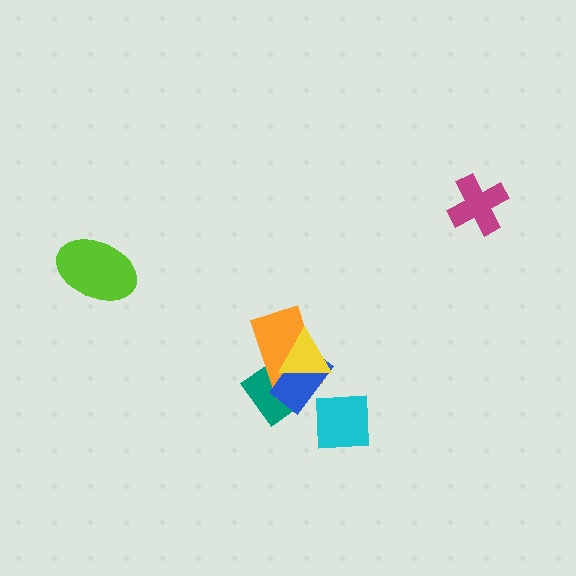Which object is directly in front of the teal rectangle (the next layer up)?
The orange rectangle is directly in front of the teal rectangle.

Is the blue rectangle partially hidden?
Yes, it is partially covered by another shape.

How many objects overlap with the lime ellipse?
0 objects overlap with the lime ellipse.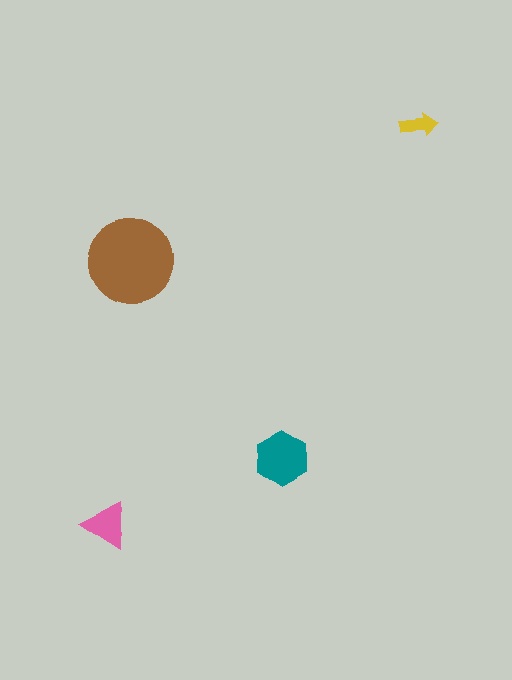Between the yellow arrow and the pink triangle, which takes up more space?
The pink triangle.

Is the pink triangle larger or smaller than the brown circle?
Smaller.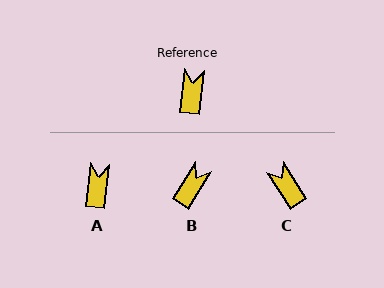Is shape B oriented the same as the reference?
No, it is off by about 25 degrees.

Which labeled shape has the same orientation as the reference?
A.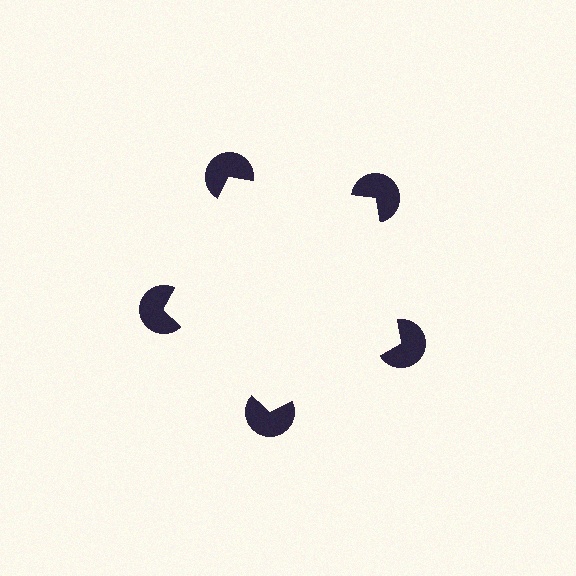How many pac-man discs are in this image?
There are 5 — one at each vertex of the illusory pentagon.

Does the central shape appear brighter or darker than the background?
It typically appears slightly brighter than the background, even though no actual brightness change is drawn.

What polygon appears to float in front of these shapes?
An illusory pentagon — its edges are inferred from the aligned wedge cuts in the pac-man discs, not physically drawn.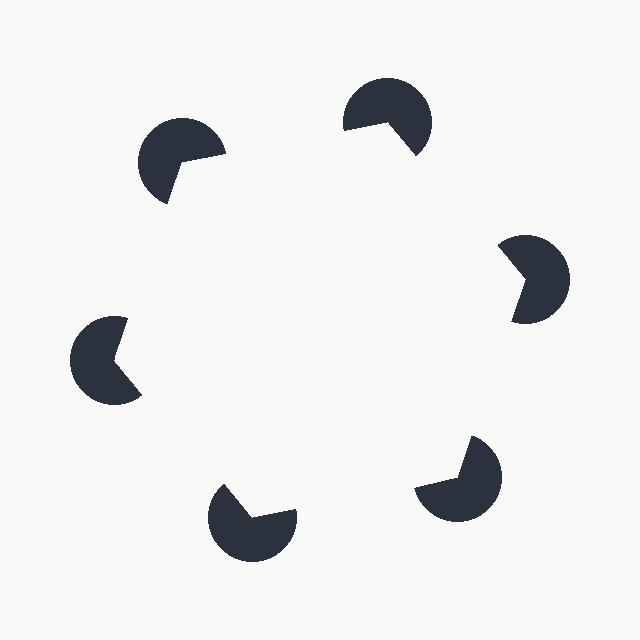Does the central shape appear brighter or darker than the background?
It typically appears slightly brighter than the background, even though no actual brightness change is drawn.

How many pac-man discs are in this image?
There are 6 — one at each vertex of the illusory hexagon.